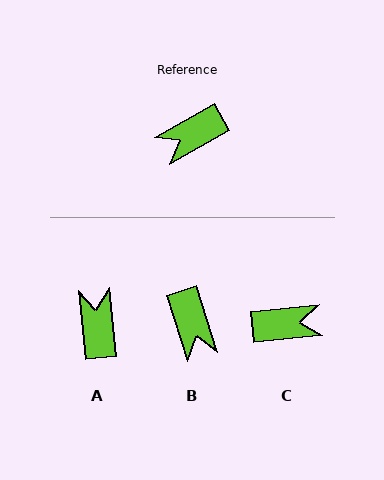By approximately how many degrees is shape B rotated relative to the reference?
Approximately 78 degrees counter-clockwise.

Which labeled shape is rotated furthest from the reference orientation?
C, about 156 degrees away.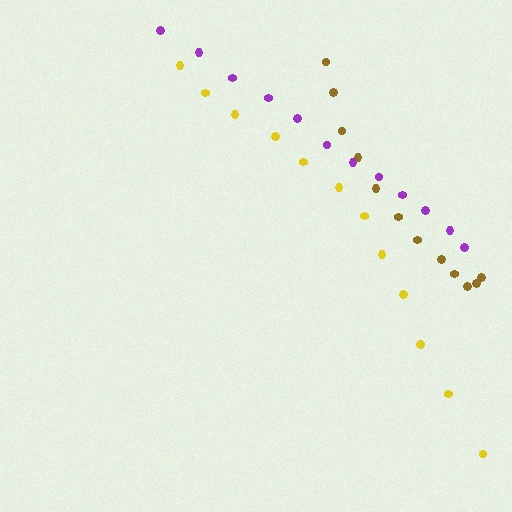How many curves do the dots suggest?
There are 3 distinct paths.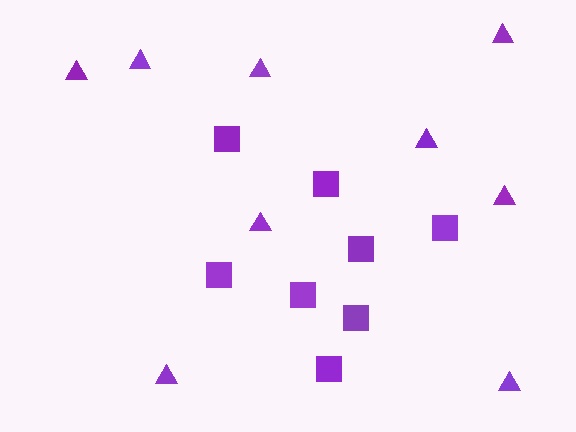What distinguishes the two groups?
There are 2 groups: one group of triangles (9) and one group of squares (8).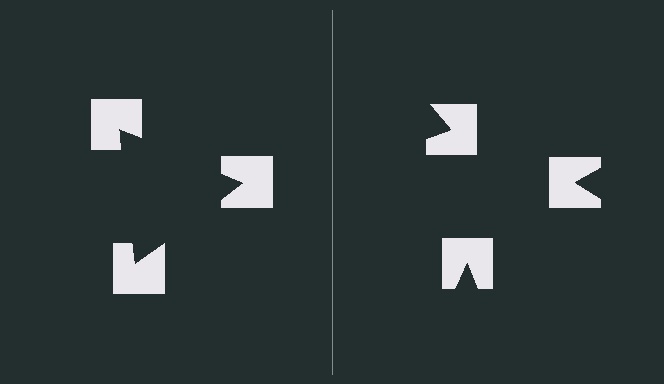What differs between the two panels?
The notched squares are positioned identically on both sides; only the wedge orientations differ. On the left they align to a triangle; on the right they are misaligned.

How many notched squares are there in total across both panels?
6 — 3 on each side.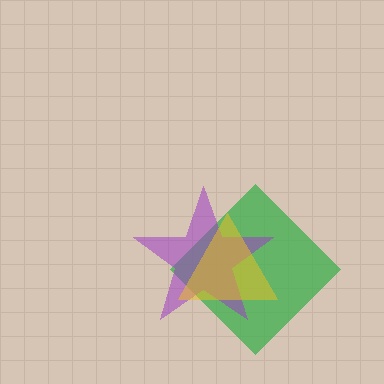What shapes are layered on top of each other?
The layered shapes are: a green diamond, a purple star, a yellow triangle.